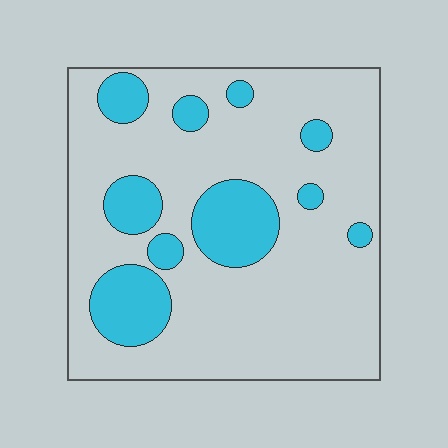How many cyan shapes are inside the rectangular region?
10.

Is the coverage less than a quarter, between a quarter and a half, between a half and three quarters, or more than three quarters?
Less than a quarter.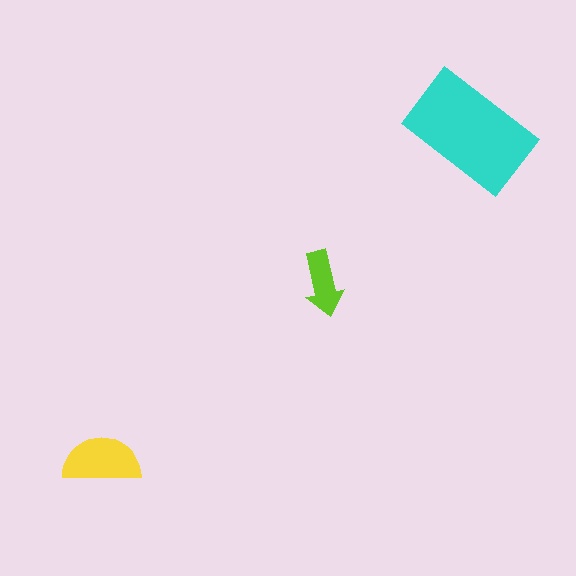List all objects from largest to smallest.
The cyan rectangle, the yellow semicircle, the lime arrow.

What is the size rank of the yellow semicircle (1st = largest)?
2nd.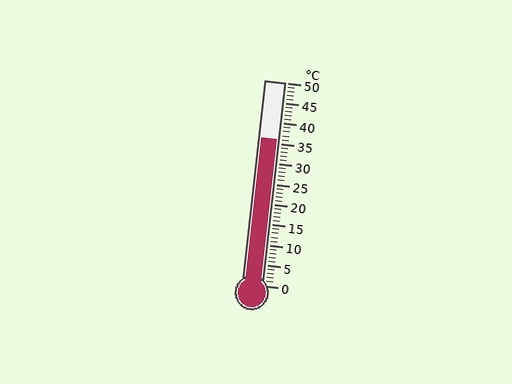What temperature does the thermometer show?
The thermometer shows approximately 36°C.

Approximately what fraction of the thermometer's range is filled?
The thermometer is filled to approximately 70% of its range.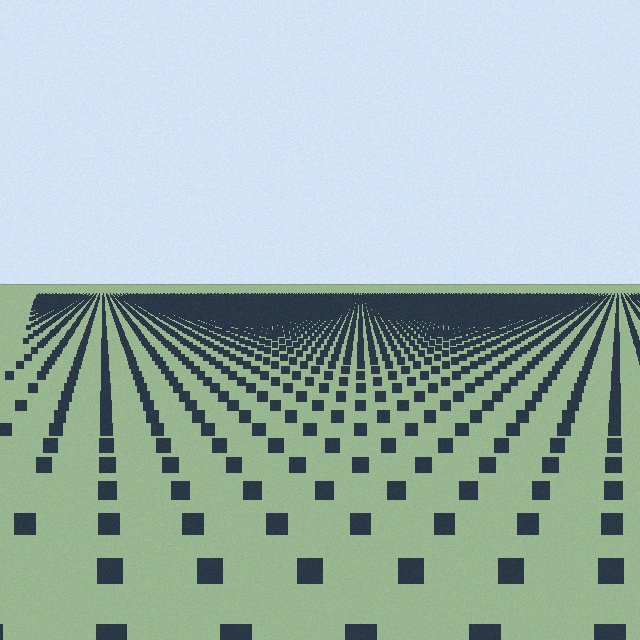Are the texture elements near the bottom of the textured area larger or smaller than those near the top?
Larger. Near the bottom, elements are closer to the viewer and appear at a bigger on-screen size.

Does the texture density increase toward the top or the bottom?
Density increases toward the top.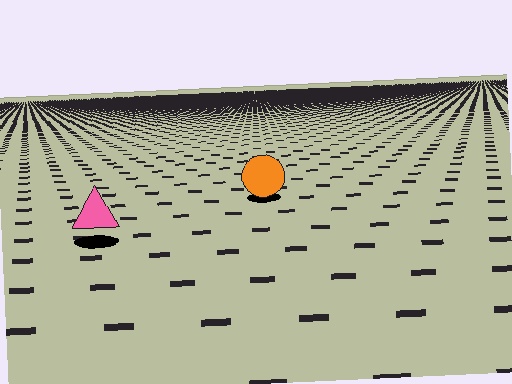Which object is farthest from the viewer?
The orange circle is farthest from the viewer. It appears smaller and the ground texture around it is denser.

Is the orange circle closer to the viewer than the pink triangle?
No. The pink triangle is closer — you can tell from the texture gradient: the ground texture is coarser near it.